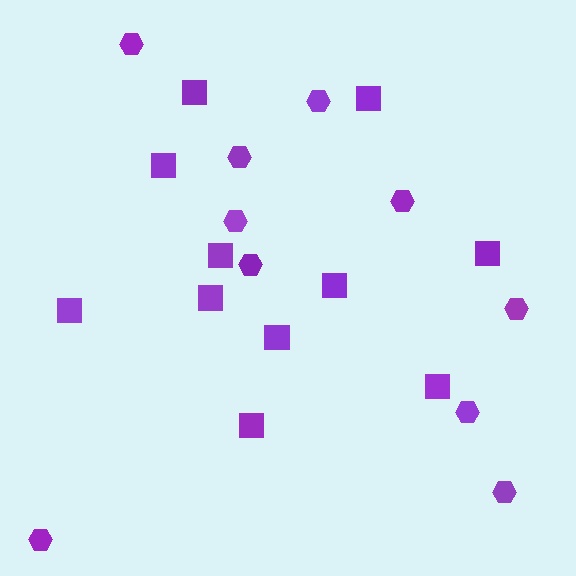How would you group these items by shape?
There are 2 groups: one group of hexagons (10) and one group of squares (11).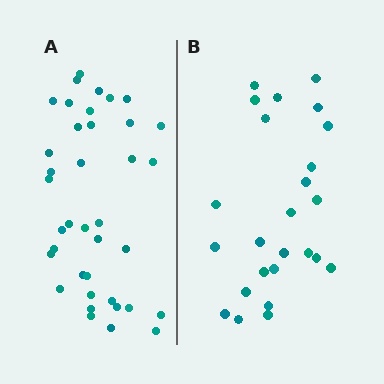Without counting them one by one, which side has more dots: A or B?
Region A (the left region) has more dots.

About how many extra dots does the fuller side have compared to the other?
Region A has approximately 15 more dots than region B.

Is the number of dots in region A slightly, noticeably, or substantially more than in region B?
Region A has substantially more. The ratio is roughly 1.5 to 1.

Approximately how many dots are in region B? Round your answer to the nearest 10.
About 20 dots. (The exact count is 25, which rounds to 20.)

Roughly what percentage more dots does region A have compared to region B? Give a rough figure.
About 50% more.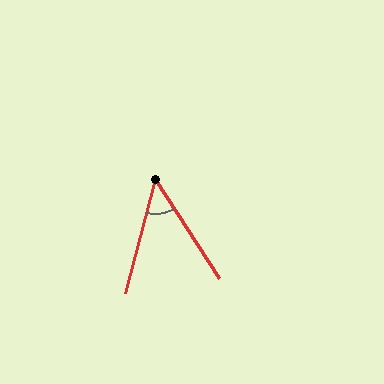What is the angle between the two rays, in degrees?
Approximately 47 degrees.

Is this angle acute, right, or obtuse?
It is acute.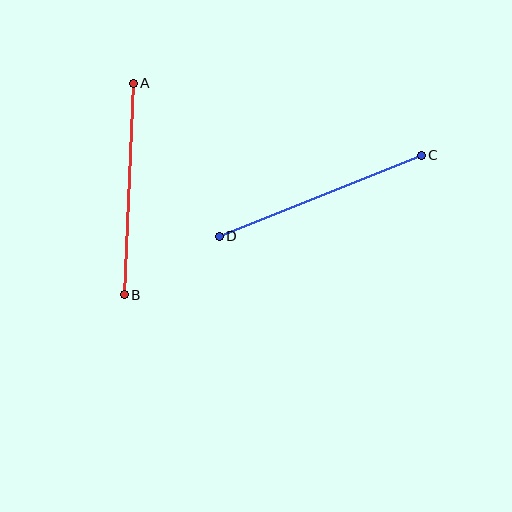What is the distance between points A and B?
The distance is approximately 212 pixels.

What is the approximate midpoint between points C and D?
The midpoint is at approximately (320, 196) pixels.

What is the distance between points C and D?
The distance is approximately 217 pixels.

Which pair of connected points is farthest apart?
Points C and D are farthest apart.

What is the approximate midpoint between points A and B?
The midpoint is at approximately (129, 189) pixels.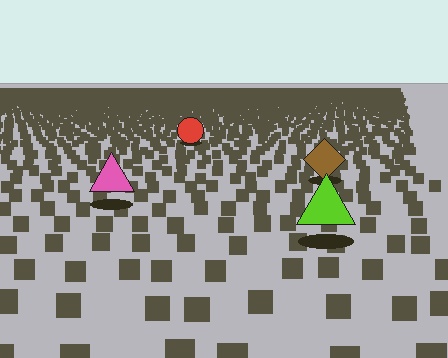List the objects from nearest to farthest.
From nearest to farthest: the lime triangle, the pink triangle, the brown diamond, the red circle.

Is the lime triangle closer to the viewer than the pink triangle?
Yes. The lime triangle is closer — you can tell from the texture gradient: the ground texture is coarser near it.